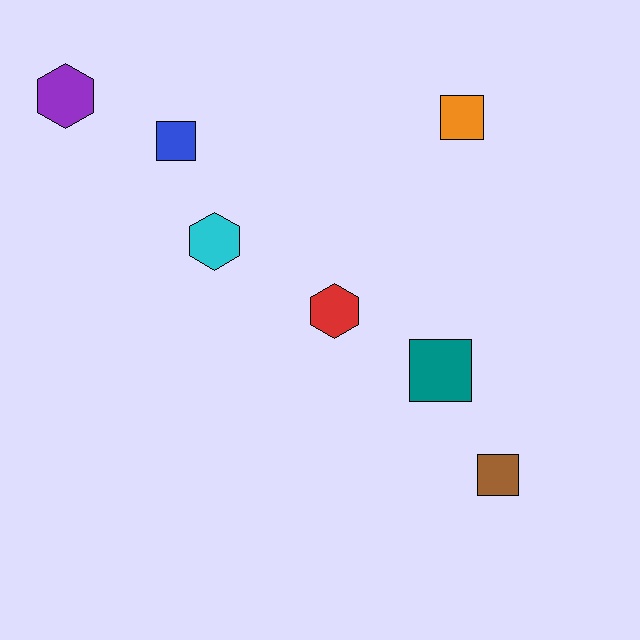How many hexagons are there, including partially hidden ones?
There are 3 hexagons.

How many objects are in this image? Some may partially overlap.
There are 7 objects.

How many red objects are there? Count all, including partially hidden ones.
There is 1 red object.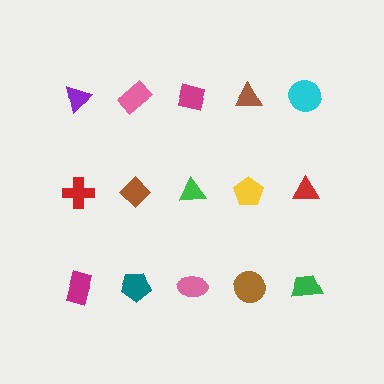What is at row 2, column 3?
A green triangle.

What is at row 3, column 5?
A green trapezoid.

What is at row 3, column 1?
A magenta rectangle.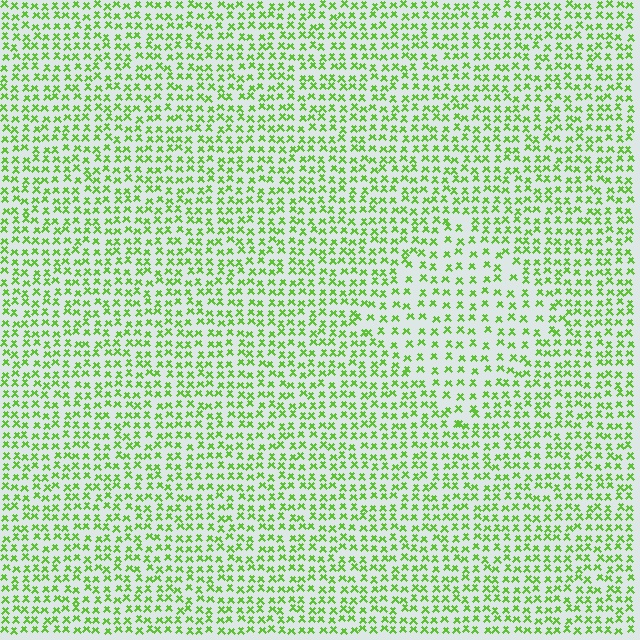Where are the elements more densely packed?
The elements are more densely packed outside the diamond boundary.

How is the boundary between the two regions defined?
The boundary is defined by a change in element density (approximately 1.6x ratio). All elements are the same color, size, and shape.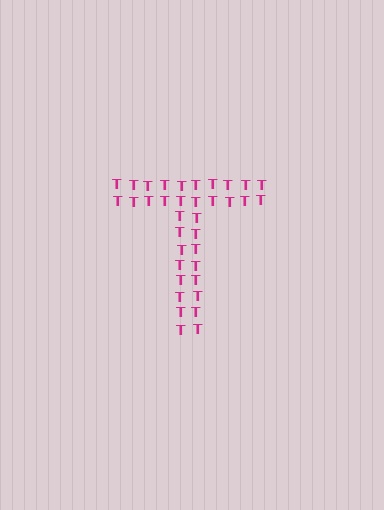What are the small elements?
The small elements are letter T's.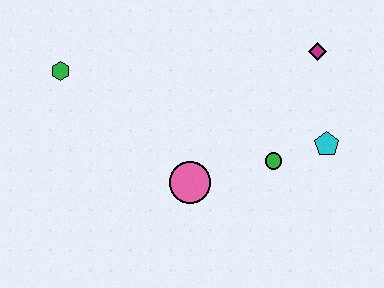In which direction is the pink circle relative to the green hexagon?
The pink circle is to the right of the green hexagon.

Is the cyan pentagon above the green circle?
Yes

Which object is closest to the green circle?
The cyan pentagon is closest to the green circle.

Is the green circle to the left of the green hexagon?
No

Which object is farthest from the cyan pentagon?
The green hexagon is farthest from the cyan pentagon.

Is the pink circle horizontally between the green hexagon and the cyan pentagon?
Yes